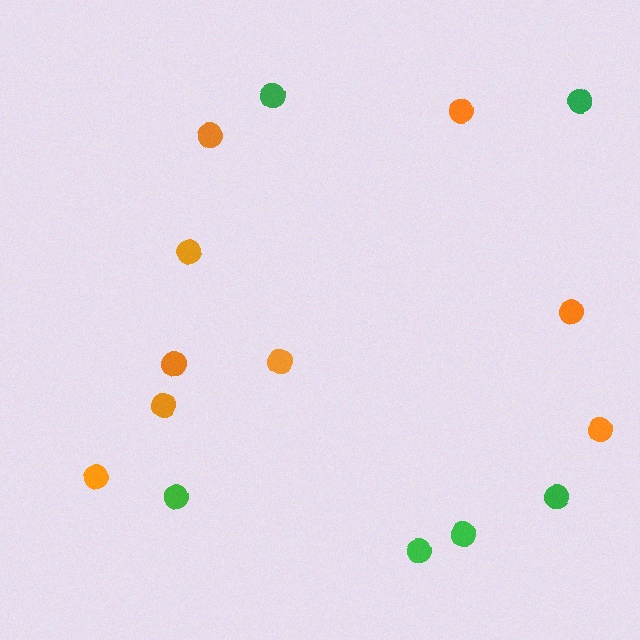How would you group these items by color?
There are 2 groups: one group of green circles (6) and one group of orange circles (9).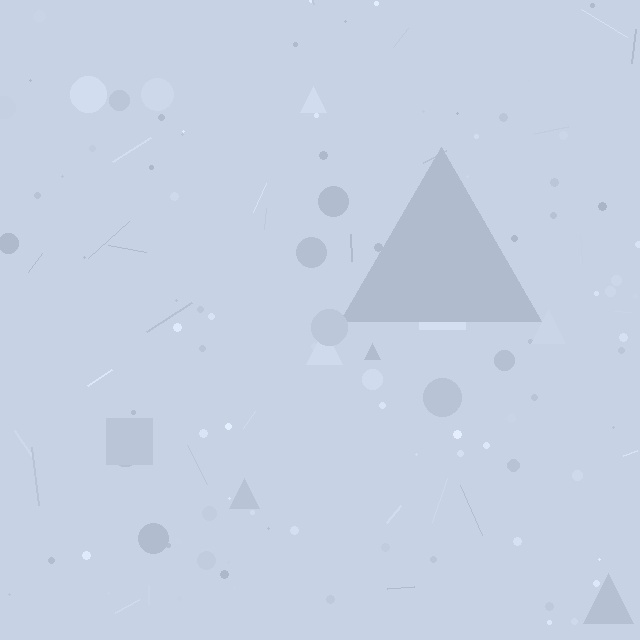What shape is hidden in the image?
A triangle is hidden in the image.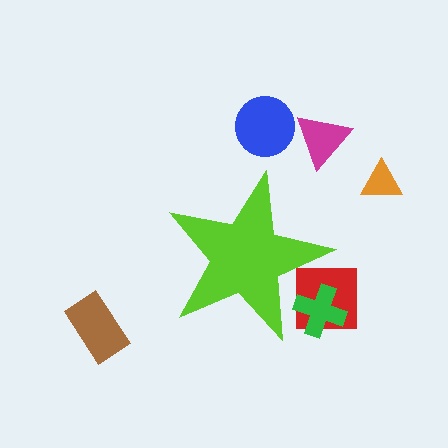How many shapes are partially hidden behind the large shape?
2 shapes are partially hidden.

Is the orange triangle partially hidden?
No, the orange triangle is fully visible.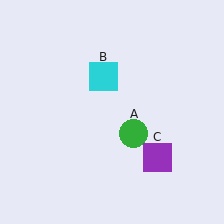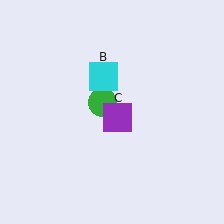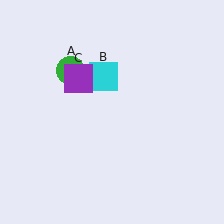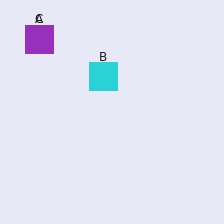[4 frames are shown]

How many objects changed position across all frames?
2 objects changed position: green circle (object A), purple square (object C).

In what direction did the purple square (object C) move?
The purple square (object C) moved up and to the left.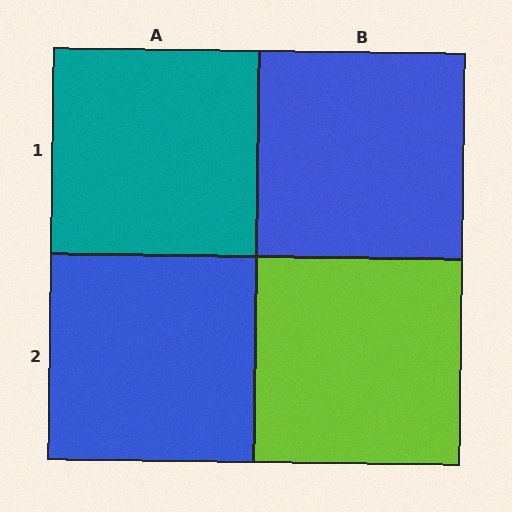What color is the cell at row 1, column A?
Teal.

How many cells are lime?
1 cell is lime.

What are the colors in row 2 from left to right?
Blue, lime.